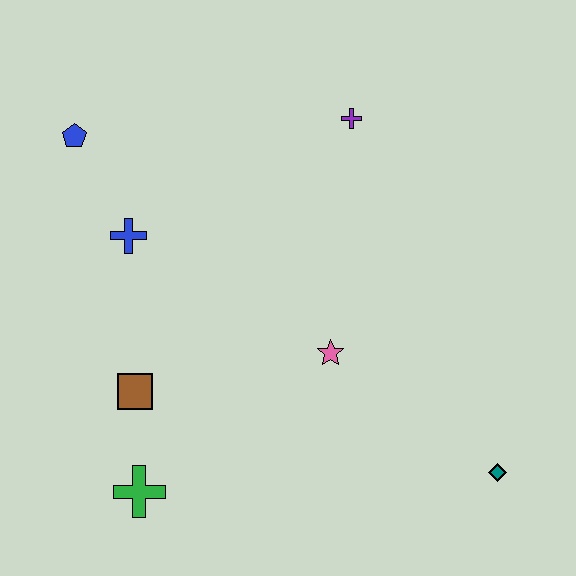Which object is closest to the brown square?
The green cross is closest to the brown square.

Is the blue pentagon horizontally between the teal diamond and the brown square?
No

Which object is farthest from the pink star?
The blue pentagon is farthest from the pink star.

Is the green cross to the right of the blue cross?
Yes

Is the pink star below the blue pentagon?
Yes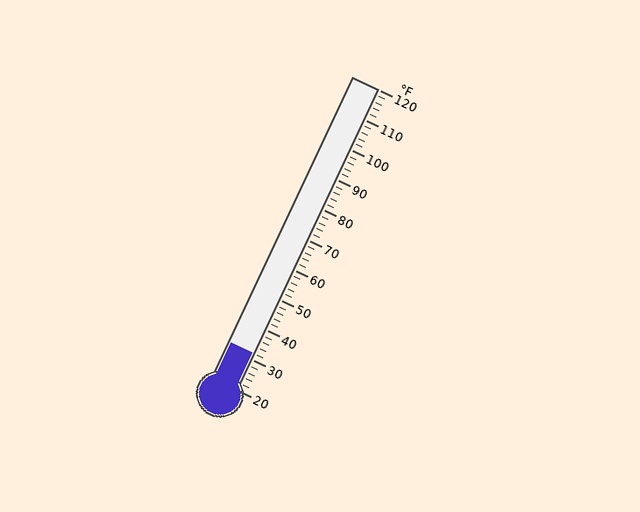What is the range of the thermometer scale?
The thermometer scale ranges from 20°F to 120°F.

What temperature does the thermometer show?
The thermometer shows approximately 32°F.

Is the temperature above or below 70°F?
The temperature is below 70°F.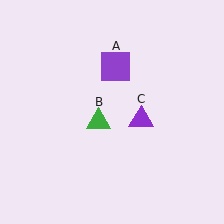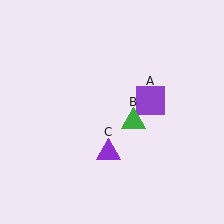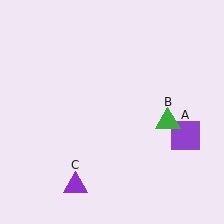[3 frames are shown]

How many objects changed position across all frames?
3 objects changed position: purple square (object A), green triangle (object B), purple triangle (object C).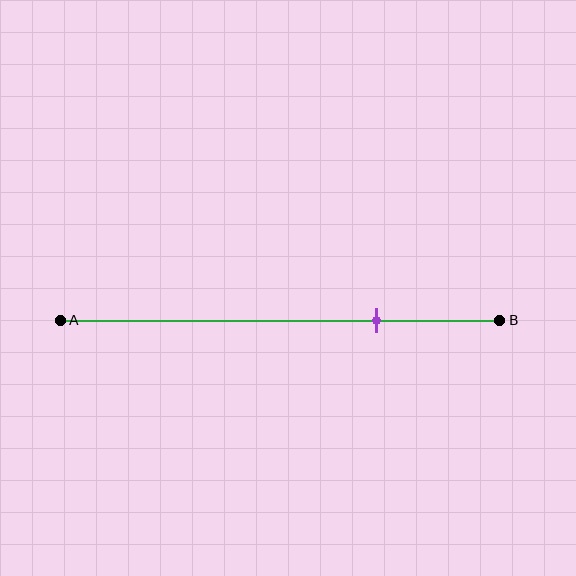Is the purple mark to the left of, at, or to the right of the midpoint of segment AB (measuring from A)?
The purple mark is to the right of the midpoint of segment AB.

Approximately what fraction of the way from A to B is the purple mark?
The purple mark is approximately 70% of the way from A to B.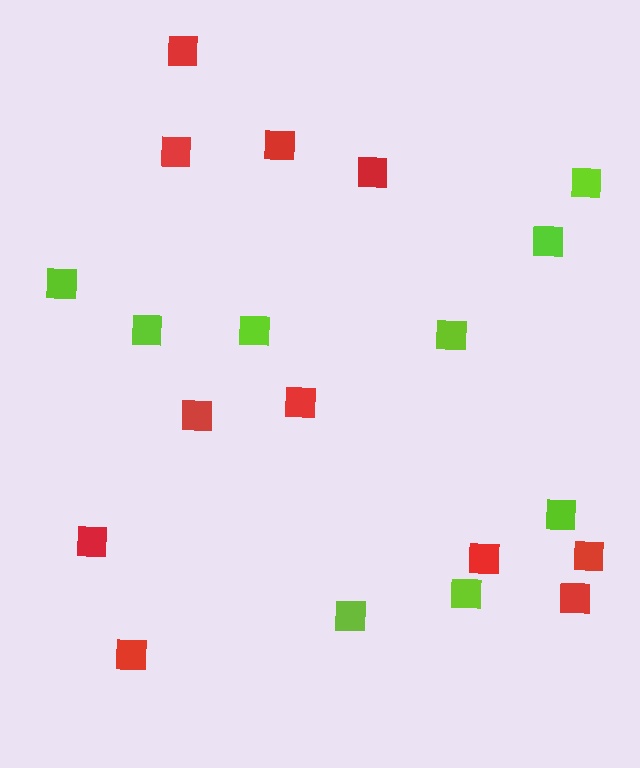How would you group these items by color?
There are 2 groups: one group of red squares (11) and one group of lime squares (9).